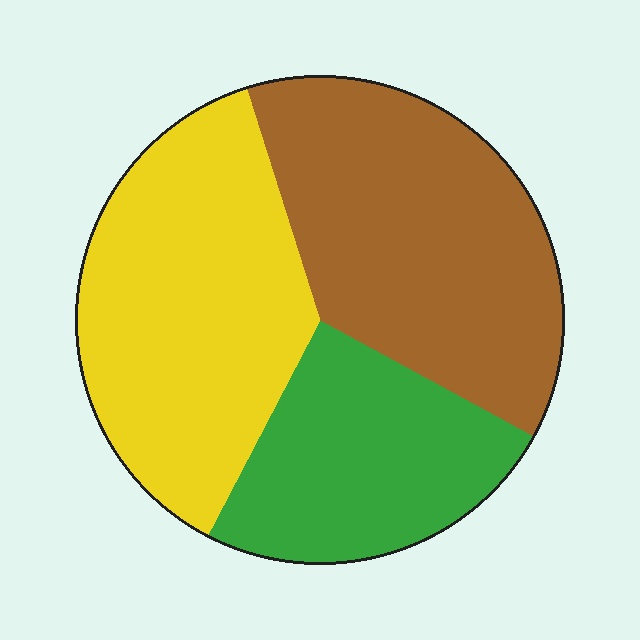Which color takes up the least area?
Green, at roughly 25%.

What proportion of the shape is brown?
Brown covers 38% of the shape.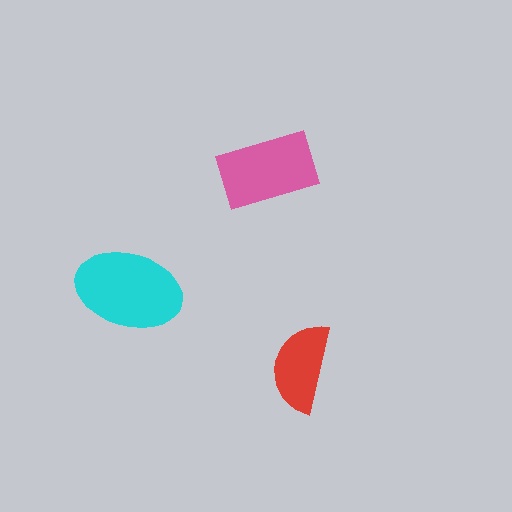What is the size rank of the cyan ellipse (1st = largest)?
1st.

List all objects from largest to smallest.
The cyan ellipse, the pink rectangle, the red semicircle.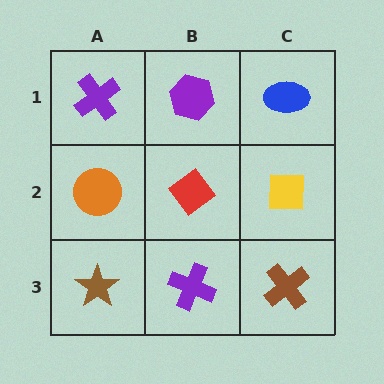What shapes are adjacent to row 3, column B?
A red diamond (row 2, column B), a brown star (row 3, column A), a brown cross (row 3, column C).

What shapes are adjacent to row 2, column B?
A purple hexagon (row 1, column B), a purple cross (row 3, column B), an orange circle (row 2, column A), a yellow square (row 2, column C).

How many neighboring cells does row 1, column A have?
2.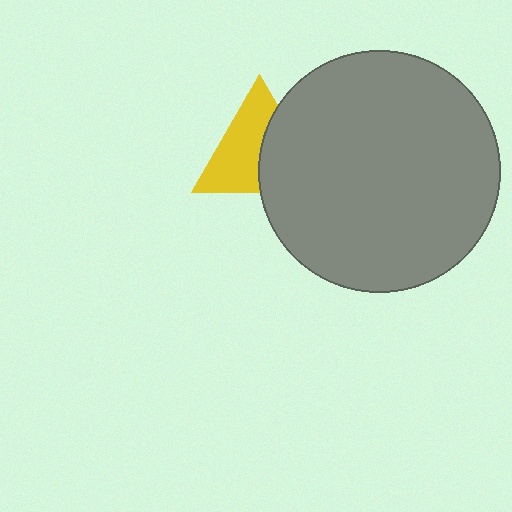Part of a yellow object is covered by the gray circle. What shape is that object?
It is a triangle.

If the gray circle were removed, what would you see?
You would see the complete yellow triangle.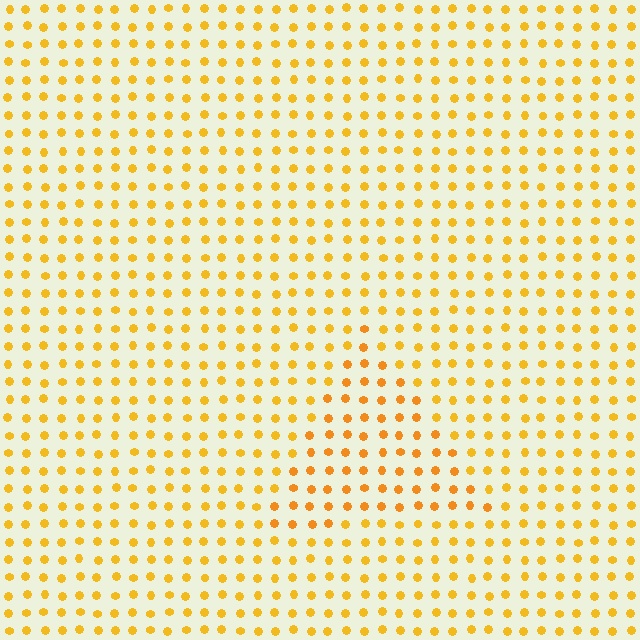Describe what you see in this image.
The image is filled with small yellow elements in a uniform arrangement. A triangle-shaped region is visible where the elements are tinted to a slightly different hue, forming a subtle color boundary.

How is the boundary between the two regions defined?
The boundary is defined purely by a slight shift in hue (about 13 degrees). Spacing, size, and orientation are identical on both sides.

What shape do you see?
I see a triangle.